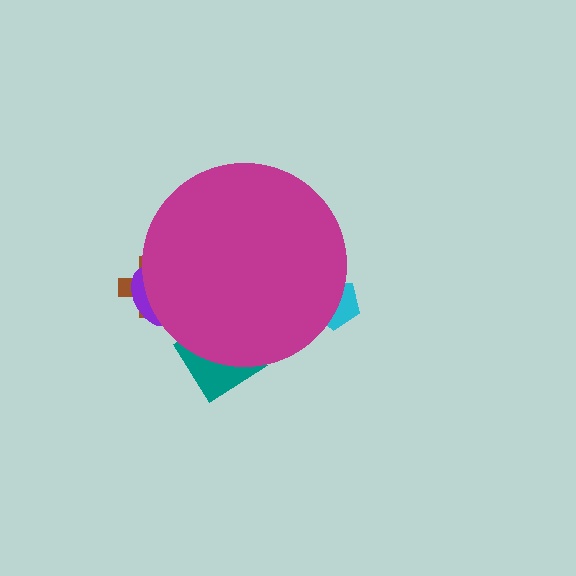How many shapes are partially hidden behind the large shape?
4 shapes are partially hidden.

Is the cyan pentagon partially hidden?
Yes, the cyan pentagon is partially hidden behind the magenta circle.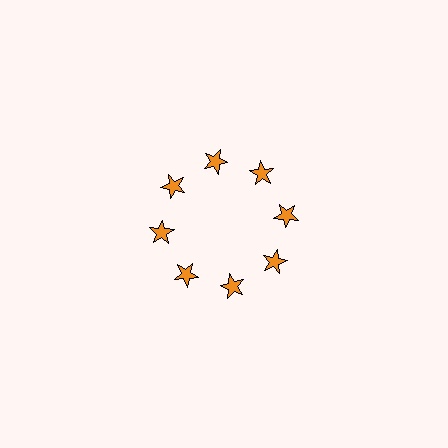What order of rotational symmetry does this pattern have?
This pattern has 8-fold rotational symmetry.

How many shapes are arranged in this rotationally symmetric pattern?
There are 8 shapes, arranged in 8 groups of 1.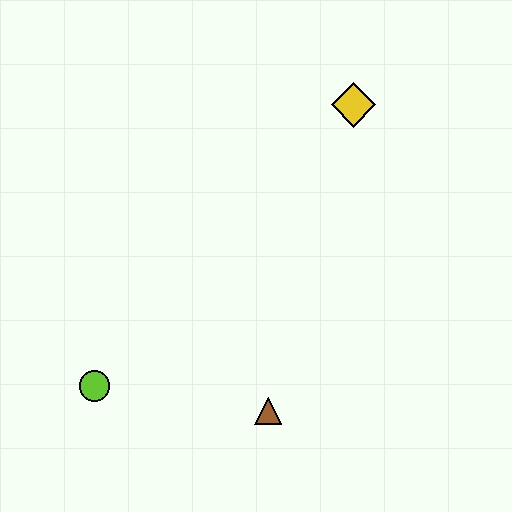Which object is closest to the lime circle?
The brown triangle is closest to the lime circle.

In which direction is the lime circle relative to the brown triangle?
The lime circle is to the left of the brown triangle.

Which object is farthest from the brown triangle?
The yellow diamond is farthest from the brown triangle.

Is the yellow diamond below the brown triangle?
No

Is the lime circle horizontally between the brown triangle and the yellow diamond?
No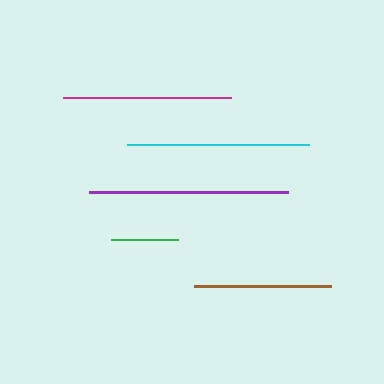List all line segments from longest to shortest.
From longest to shortest: purple, cyan, magenta, brown, green.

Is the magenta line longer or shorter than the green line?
The magenta line is longer than the green line.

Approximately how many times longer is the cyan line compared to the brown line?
The cyan line is approximately 1.3 times the length of the brown line.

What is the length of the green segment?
The green segment is approximately 67 pixels long.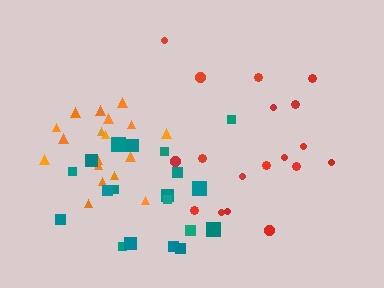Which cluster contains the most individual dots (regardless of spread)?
Red (19).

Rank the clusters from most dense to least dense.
teal, orange, red.